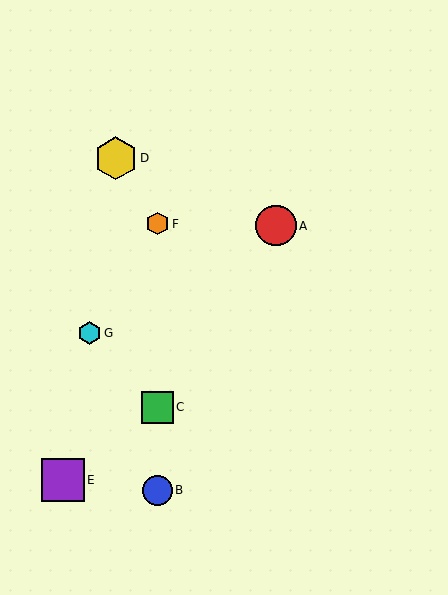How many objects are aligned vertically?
3 objects (B, C, F) are aligned vertically.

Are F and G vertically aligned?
No, F is at x≈157 and G is at x≈89.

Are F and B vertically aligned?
Yes, both are at x≈157.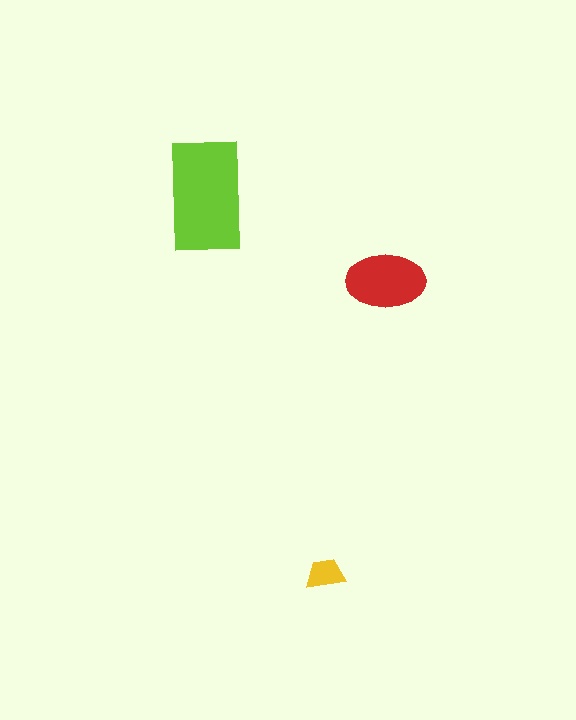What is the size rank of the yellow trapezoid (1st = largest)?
3rd.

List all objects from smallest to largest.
The yellow trapezoid, the red ellipse, the lime rectangle.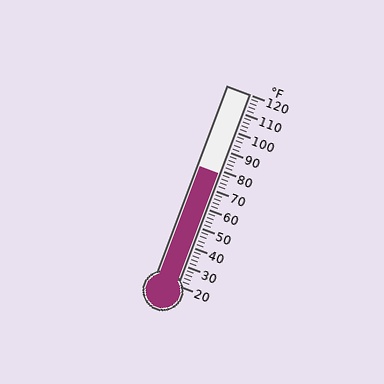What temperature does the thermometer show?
The thermometer shows approximately 78°F.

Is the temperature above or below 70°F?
The temperature is above 70°F.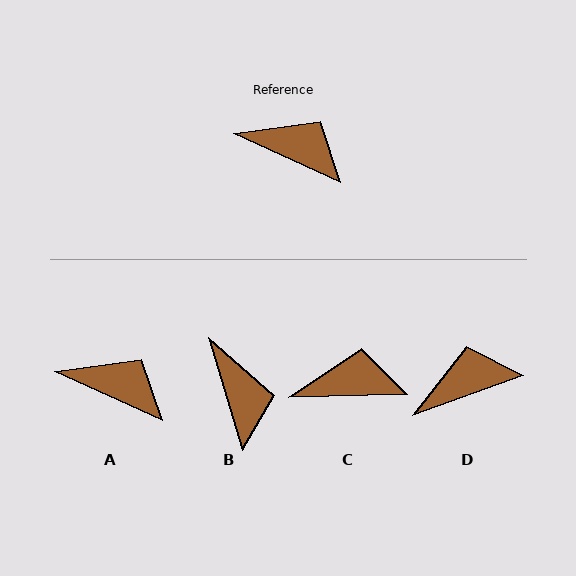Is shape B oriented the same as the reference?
No, it is off by about 49 degrees.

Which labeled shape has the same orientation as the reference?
A.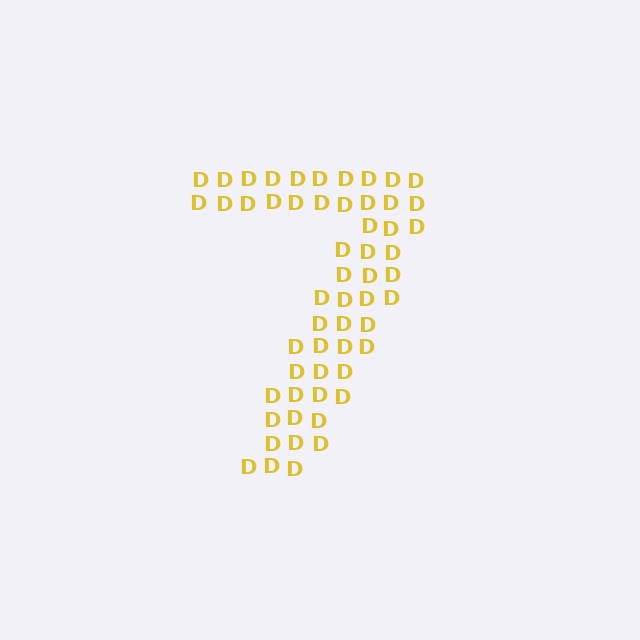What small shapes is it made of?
It is made of small letter D's.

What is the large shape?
The large shape is the digit 7.